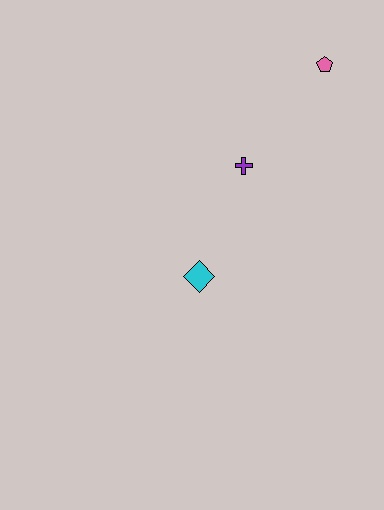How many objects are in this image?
There are 3 objects.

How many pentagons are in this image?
There is 1 pentagon.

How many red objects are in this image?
There are no red objects.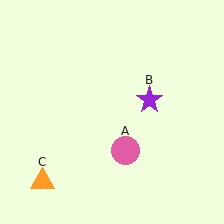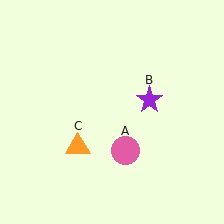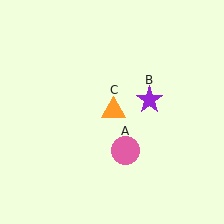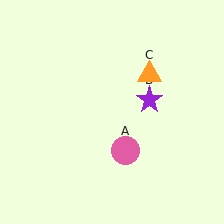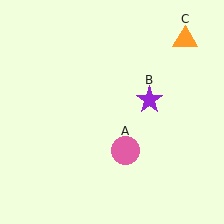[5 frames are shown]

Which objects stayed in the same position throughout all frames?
Pink circle (object A) and purple star (object B) remained stationary.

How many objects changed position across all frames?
1 object changed position: orange triangle (object C).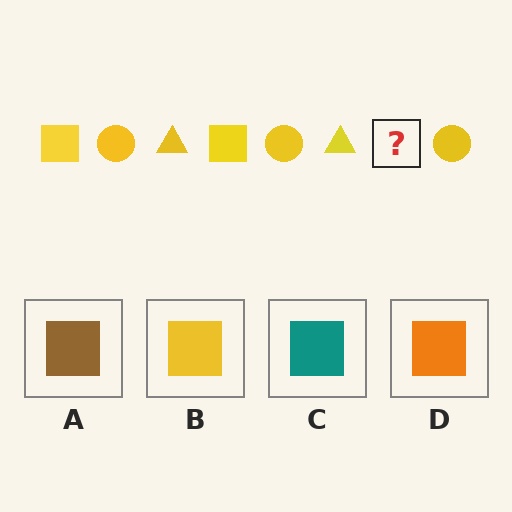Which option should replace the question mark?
Option B.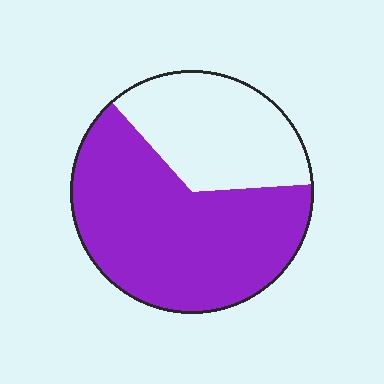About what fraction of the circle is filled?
About five eighths (5/8).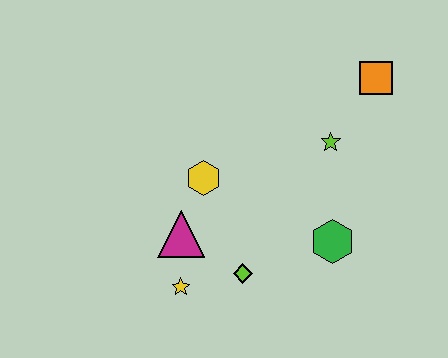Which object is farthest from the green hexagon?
The orange square is farthest from the green hexagon.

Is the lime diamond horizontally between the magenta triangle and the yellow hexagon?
No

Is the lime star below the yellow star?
No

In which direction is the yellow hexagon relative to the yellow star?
The yellow hexagon is above the yellow star.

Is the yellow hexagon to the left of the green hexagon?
Yes